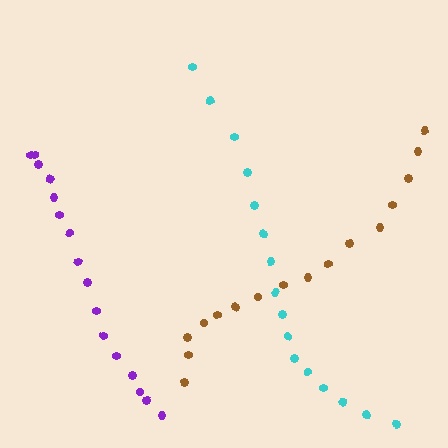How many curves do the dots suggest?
There are 3 distinct paths.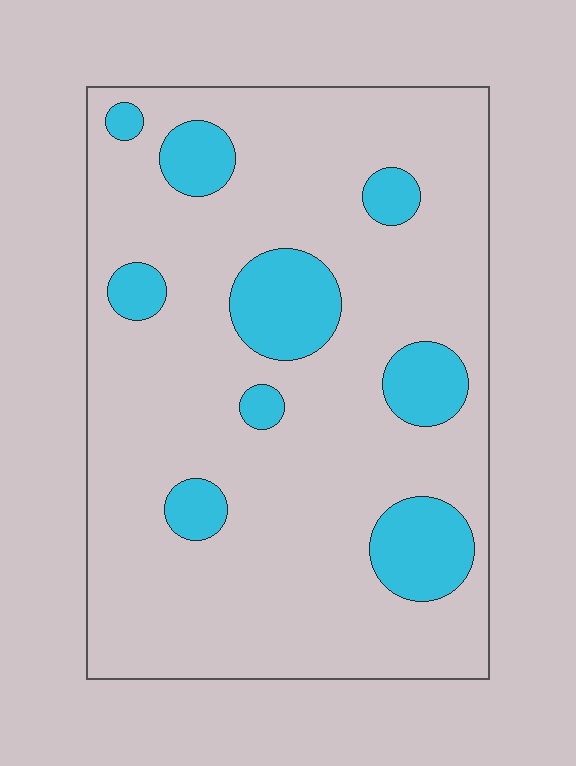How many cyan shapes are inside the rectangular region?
9.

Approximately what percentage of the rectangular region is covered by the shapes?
Approximately 15%.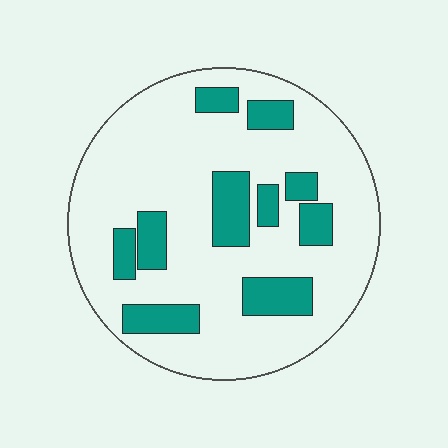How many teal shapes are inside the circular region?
10.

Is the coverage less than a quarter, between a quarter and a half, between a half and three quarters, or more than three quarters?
Less than a quarter.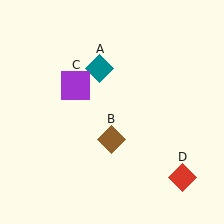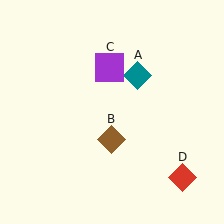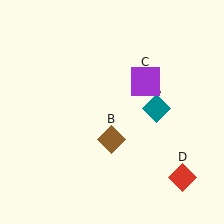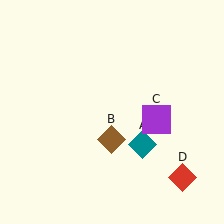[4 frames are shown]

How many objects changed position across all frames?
2 objects changed position: teal diamond (object A), purple square (object C).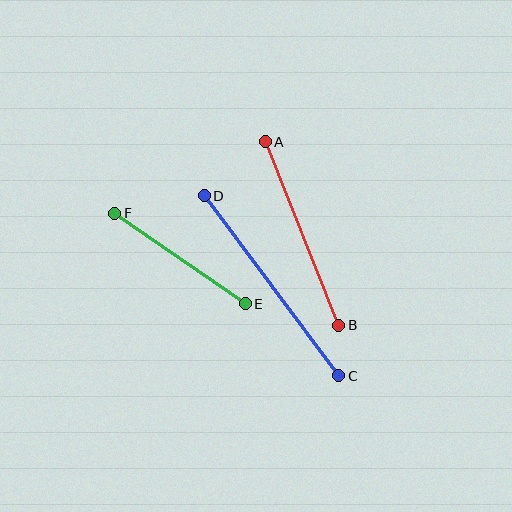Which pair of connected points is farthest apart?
Points C and D are farthest apart.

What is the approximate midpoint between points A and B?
The midpoint is at approximately (302, 234) pixels.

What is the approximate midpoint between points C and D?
The midpoint is at approximately (271, 286) pixels.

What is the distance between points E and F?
The distance is approximately 159 pixels.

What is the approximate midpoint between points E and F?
The midpoint is at approximately (180, 259) pixels.